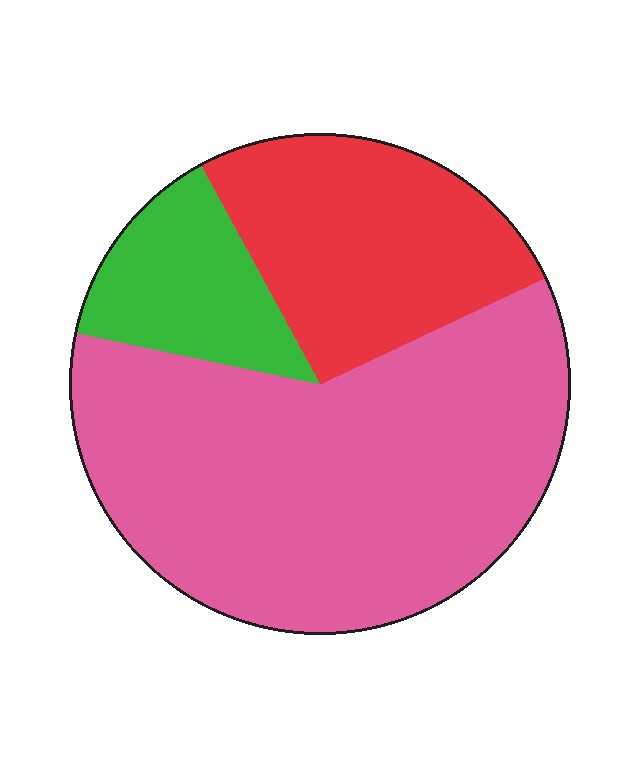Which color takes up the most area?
Pink, at roughly 60%.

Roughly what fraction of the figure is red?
Red takes up about one quarter (1/4) of the figure.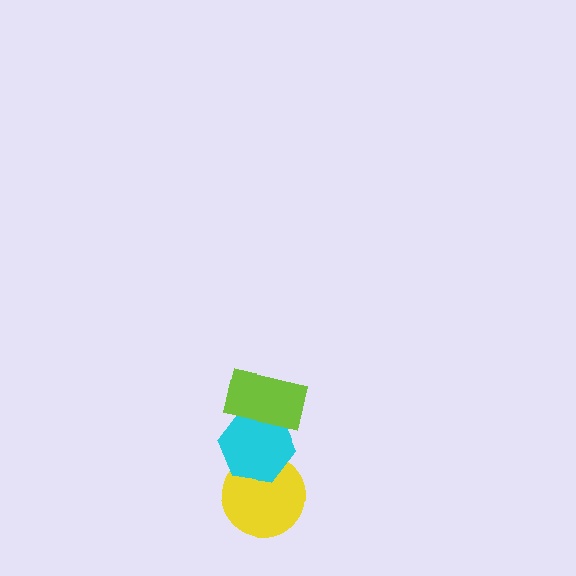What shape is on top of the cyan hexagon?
The lime rectangle is on top of the cyan hexagon.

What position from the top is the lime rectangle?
The lime rectangle is 1st from the top.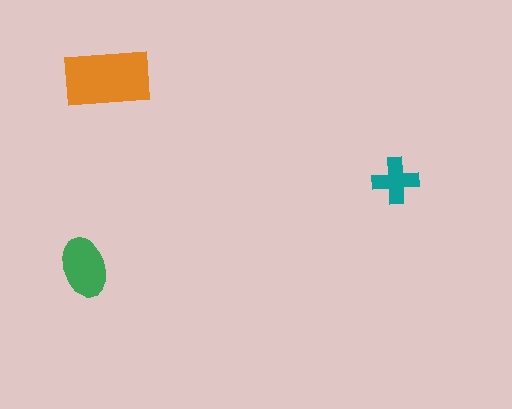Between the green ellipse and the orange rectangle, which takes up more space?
The orange rectangle.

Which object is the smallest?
The teal cross.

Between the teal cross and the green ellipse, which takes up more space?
The green ellipse.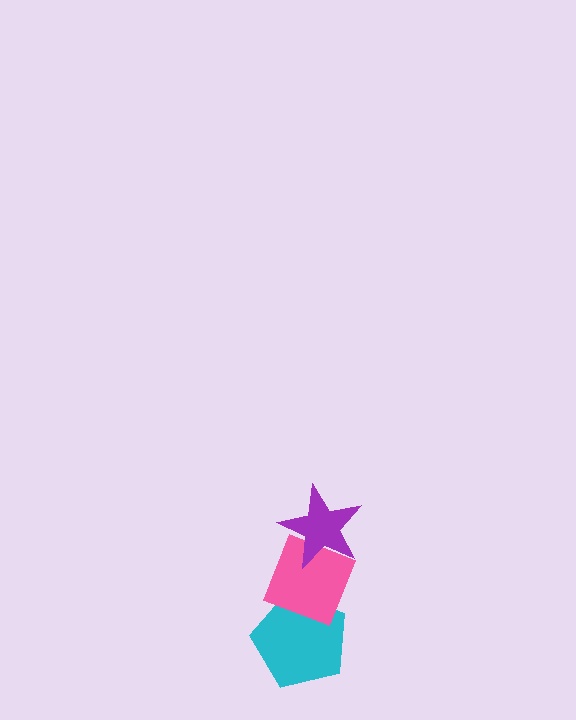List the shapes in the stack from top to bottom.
From top to bottom: the purple star, the pink diamond, the cyan pentagon.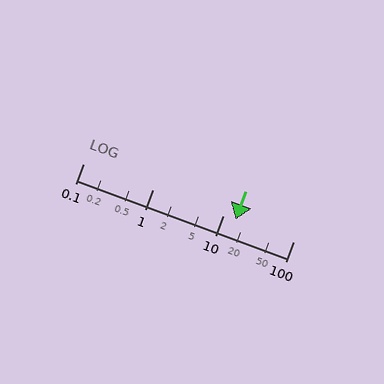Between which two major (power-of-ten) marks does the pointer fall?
The pointer is between 10 and 100.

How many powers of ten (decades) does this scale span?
The scale spans 3 decades, from 0.1 to 100.